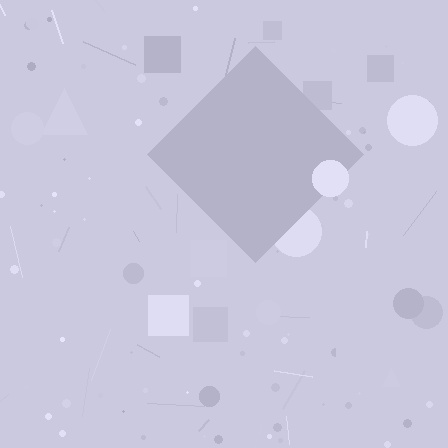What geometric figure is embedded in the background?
A diamond is embedded in the background.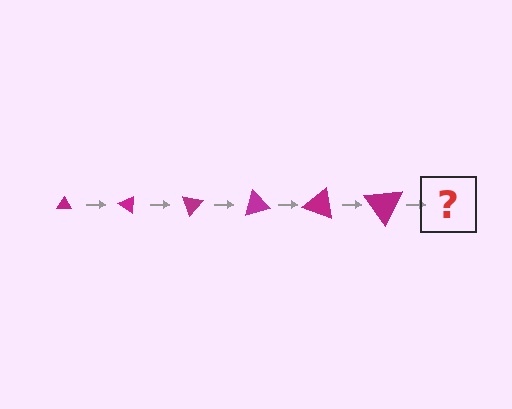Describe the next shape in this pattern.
It should be a triangle, larger than the previous one and rotated 210 degrees from the start.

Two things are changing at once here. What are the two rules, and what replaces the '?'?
The two rules are that the triangle grows larger each step and it rotates 35 degrees each step. The '?' should be a triangle, larger than the previous one and rotated 210 degrees from the start.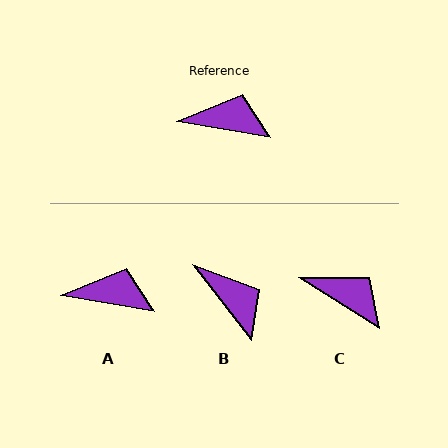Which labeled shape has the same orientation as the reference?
A.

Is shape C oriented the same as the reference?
No, it is off by about 23 degrees.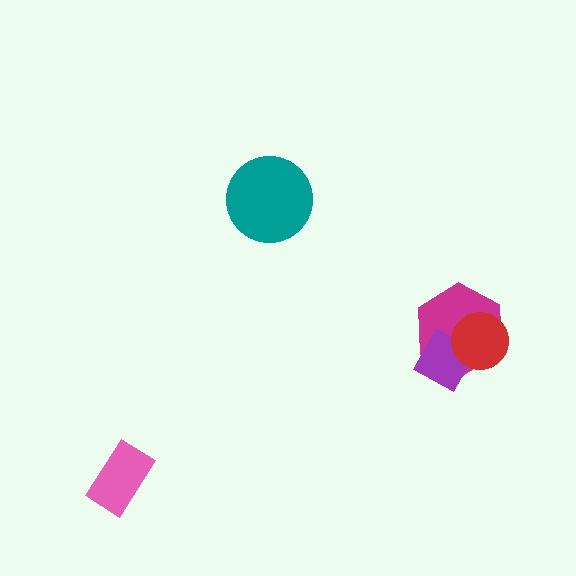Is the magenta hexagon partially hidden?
Yes, it is partially covered by another shape.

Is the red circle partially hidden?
No, no other shape covers it.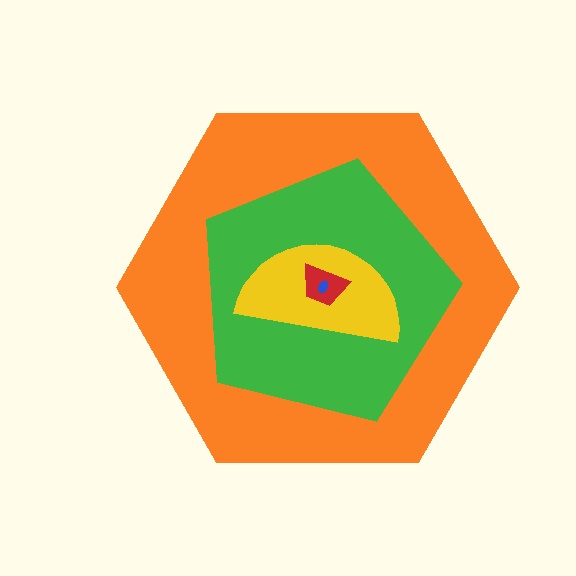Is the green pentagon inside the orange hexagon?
Yes.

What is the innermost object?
The blue ellipse.